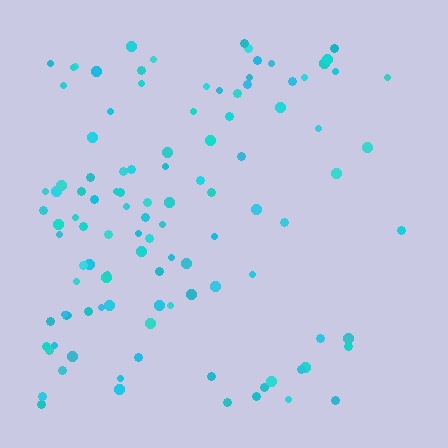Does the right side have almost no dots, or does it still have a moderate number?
Still a moderate number, just noticeably fewer than the left.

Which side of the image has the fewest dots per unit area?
The right.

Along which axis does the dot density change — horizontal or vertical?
Horizontal.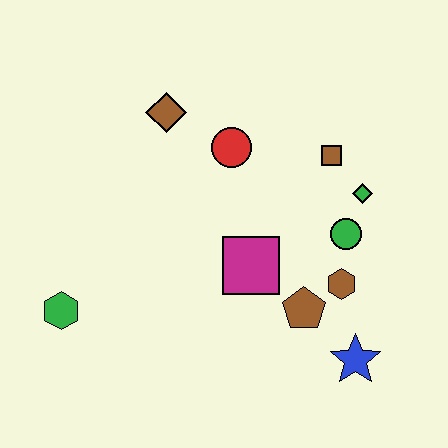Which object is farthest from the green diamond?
The green hexagon is farthest from the green diamond.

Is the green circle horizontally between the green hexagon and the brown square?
No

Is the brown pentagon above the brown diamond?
No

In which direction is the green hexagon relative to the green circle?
The green hexagon is to the left of the green circle.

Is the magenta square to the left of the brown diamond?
No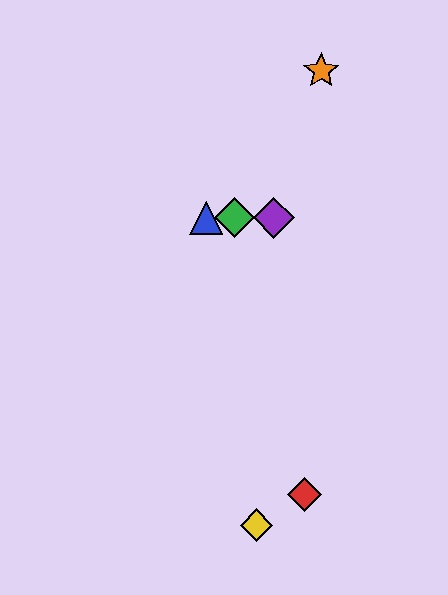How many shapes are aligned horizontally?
3 shapes (the blue triangle, the green diamond, the purple diamond) are aligned horizontally.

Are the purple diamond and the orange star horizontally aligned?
No, the purple diamond is at y≈218 and the orange star is at y≈71.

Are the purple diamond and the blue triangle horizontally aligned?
Yes, both are at y≈218.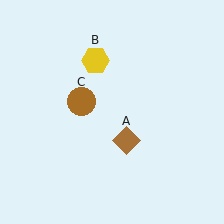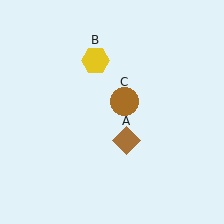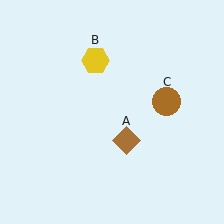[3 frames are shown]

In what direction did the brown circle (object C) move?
The brown circle (object C) moved right.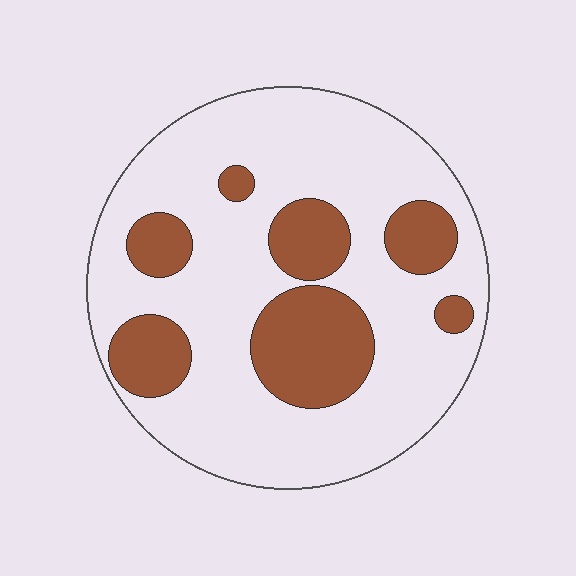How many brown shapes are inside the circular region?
7.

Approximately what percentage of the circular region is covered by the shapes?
Approximately 25%.